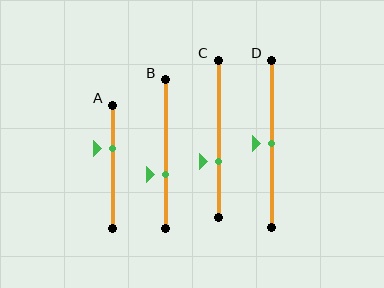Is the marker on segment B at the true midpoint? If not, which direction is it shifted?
No, the marker on segment B is shifted downward by about 14% of the segment length.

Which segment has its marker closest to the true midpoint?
Segment D has its marker closest to the true midpoint.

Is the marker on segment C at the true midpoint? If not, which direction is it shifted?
No, the marker on segment C is shifted downward by about 15% of the segment length.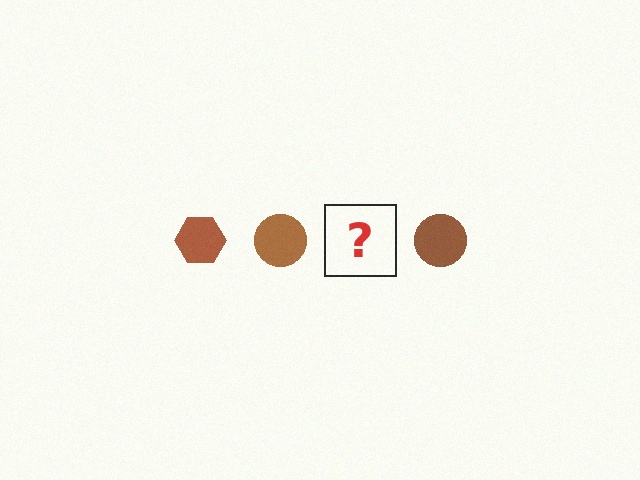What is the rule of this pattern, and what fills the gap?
The rule is that the pattern cycles through hexagon, circle shapes in brown. The gap should be filled with a brown hexagon.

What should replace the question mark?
The question mark should be replaced with a brown hexagon.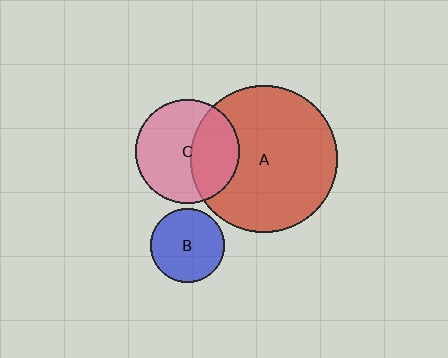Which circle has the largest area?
Circle A (red).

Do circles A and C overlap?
Yes.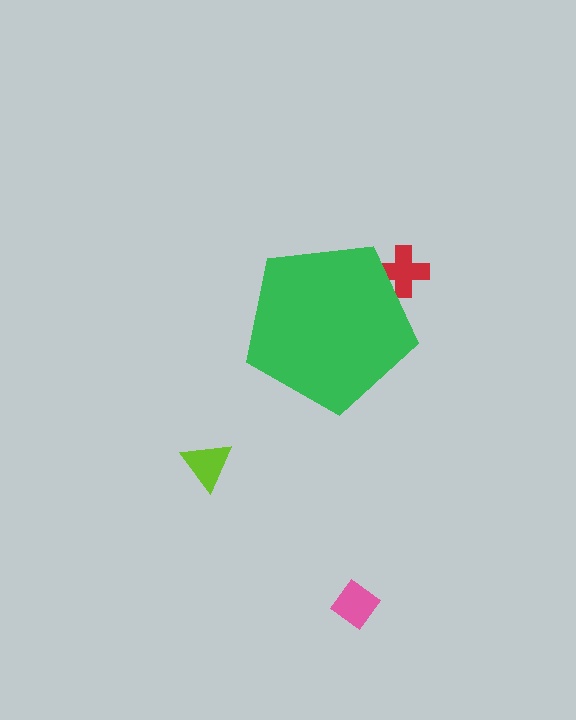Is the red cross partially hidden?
Yes, the red cross is partially hidden behind the green pentagon.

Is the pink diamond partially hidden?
No, the pink diamond is fully visible.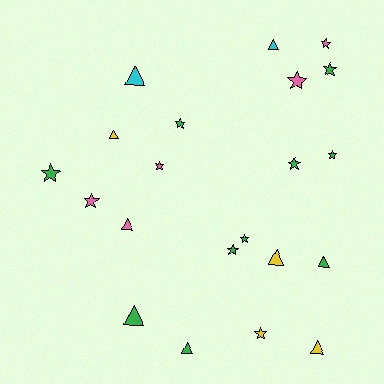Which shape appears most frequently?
Star, with 12 objects.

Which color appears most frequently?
Green, with 10 objects.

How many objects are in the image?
There are 21 objects.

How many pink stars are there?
There are 4 pink stars.